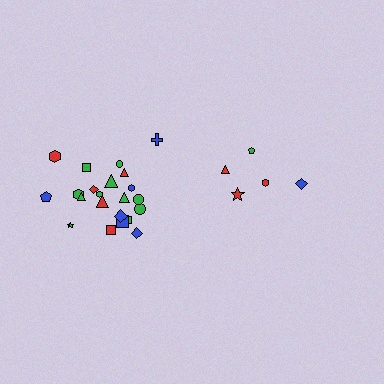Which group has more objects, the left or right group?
The left group.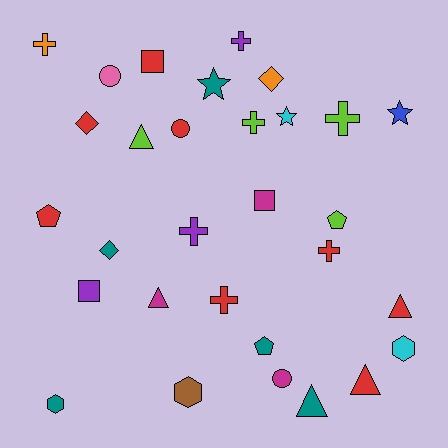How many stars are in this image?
There are 3 stars.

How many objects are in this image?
There are 30 objects.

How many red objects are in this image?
There are 8 red objects.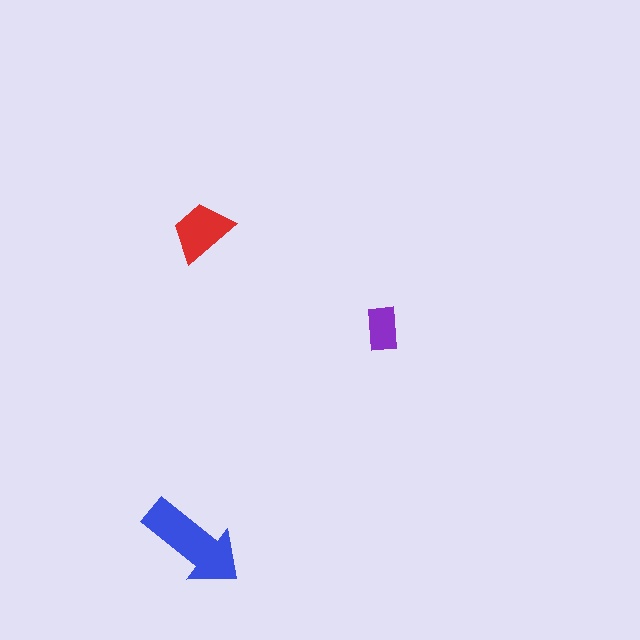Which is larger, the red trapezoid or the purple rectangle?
The red trapezoid.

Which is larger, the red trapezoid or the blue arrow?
The blue arrow.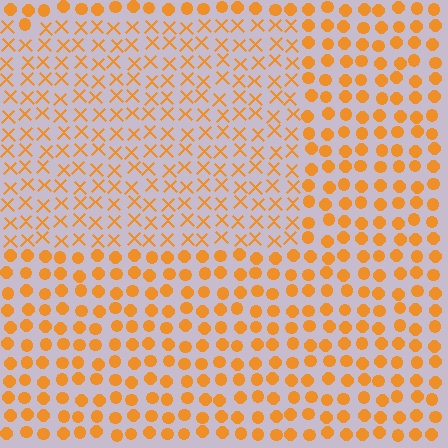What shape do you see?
I see a rectangle.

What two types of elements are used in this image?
The image uses X marks inside the rectangle region and circles outside it.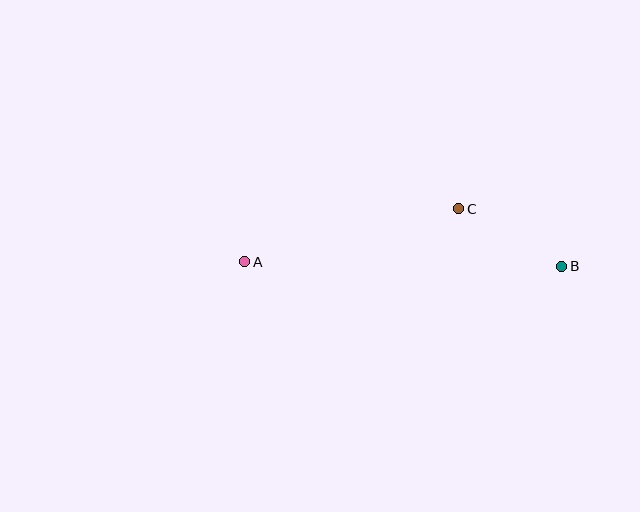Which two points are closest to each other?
Points B and C are closest to each other.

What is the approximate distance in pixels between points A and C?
The distance between A and C is approximately 220 pixels.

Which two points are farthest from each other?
Points A and B are farthest from each other.